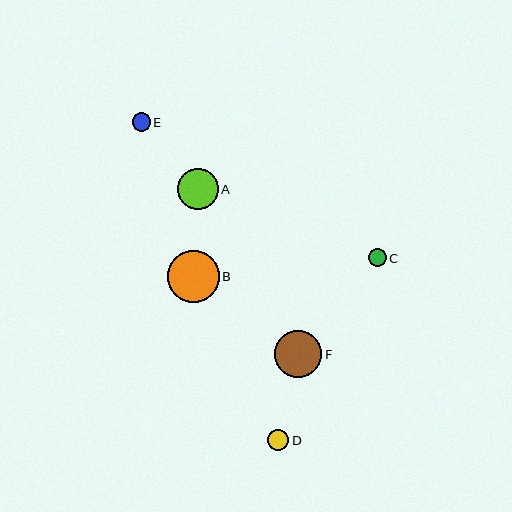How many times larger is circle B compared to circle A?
Circle B is approximately 1.3 times the size of circle A.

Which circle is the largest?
Circle B is the largest with a size of approximately 52 pixels.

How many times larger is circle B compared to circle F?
Circle B is approximately 1.1 times the size of circle F.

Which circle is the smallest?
Circle C is the smallest with a size of approximately 17 pixels.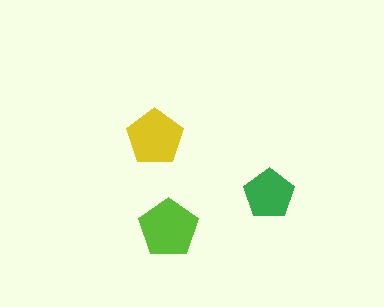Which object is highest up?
The yellow pentagon is topmost.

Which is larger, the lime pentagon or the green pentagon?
The lime one.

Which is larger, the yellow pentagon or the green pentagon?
The yellow one.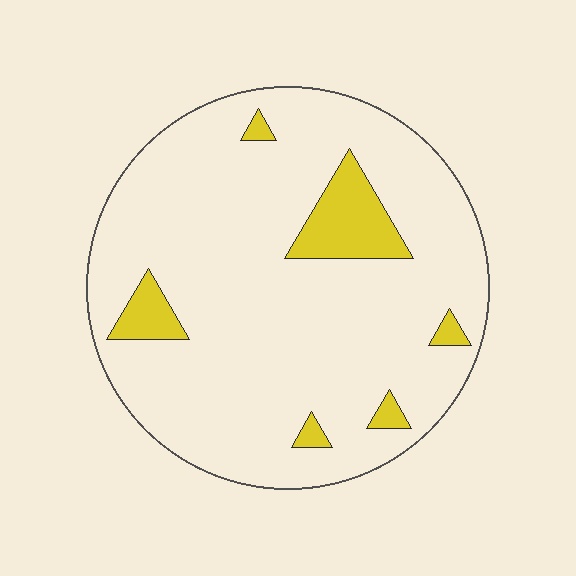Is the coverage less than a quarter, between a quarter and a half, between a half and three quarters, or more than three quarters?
Less than a quarter.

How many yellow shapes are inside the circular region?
6.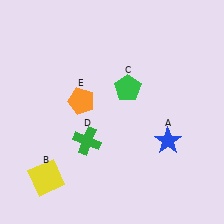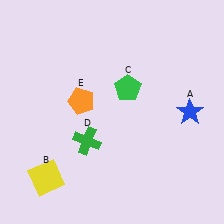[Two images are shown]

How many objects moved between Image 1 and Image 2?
1 object moved between the two images.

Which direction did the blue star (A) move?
The blue star (A) moved up.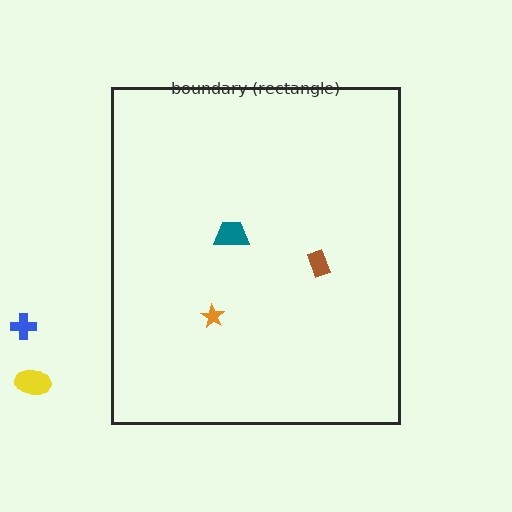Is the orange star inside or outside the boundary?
Inside.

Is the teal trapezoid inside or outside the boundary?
Inside.